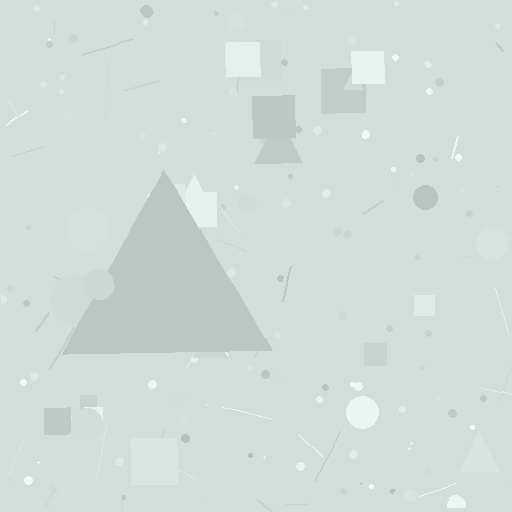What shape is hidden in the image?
A triangle is hidden in the image.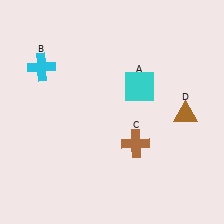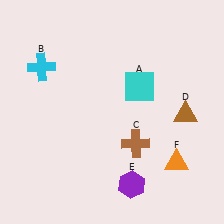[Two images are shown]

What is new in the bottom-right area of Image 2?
A purple hexagon (E) was added in the bottom-right area of Image 2.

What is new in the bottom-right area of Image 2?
An orange triangle (F) was added in the bottom-right area of Image 2.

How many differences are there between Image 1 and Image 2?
There are 2 differences between the two images.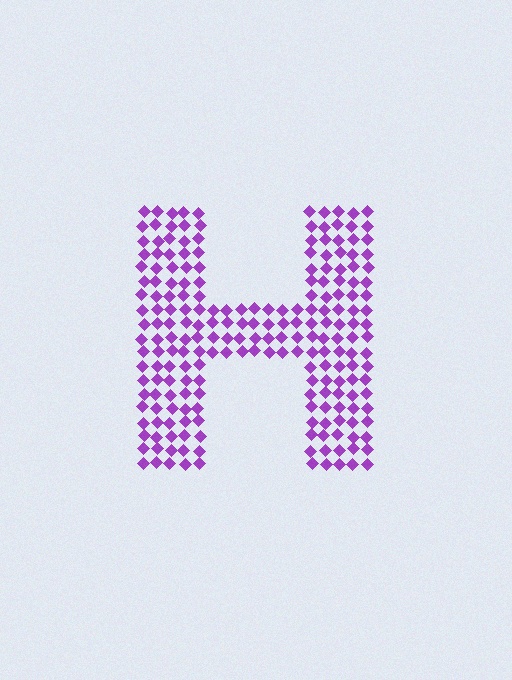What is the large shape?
The large shape is the letter H.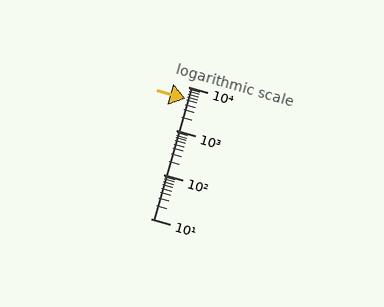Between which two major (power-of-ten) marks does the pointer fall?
The pointer is between 1000 and 10000.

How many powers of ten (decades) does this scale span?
The scale spans 3 decades, from 10 to 10000.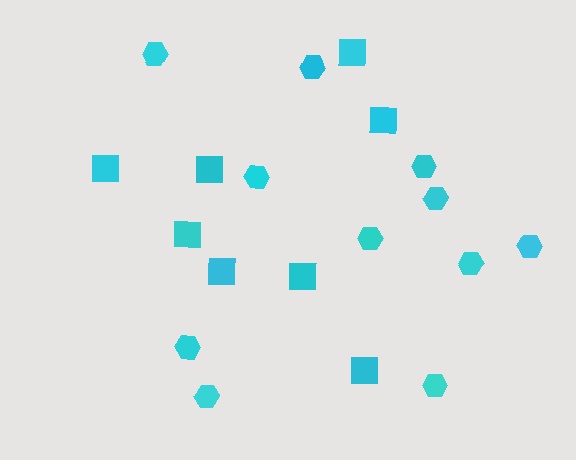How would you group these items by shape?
There are 2 groups: one group of squares (8) and one group of hexagons (11).